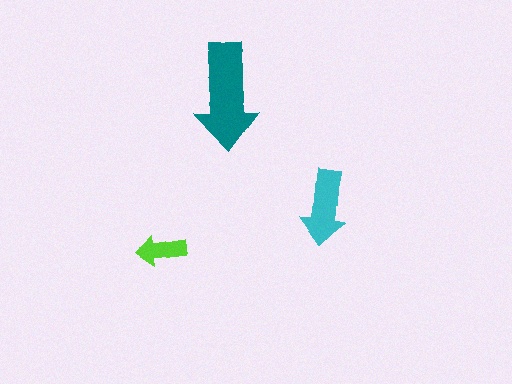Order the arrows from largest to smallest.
the teal one, the cyan one, the lime one.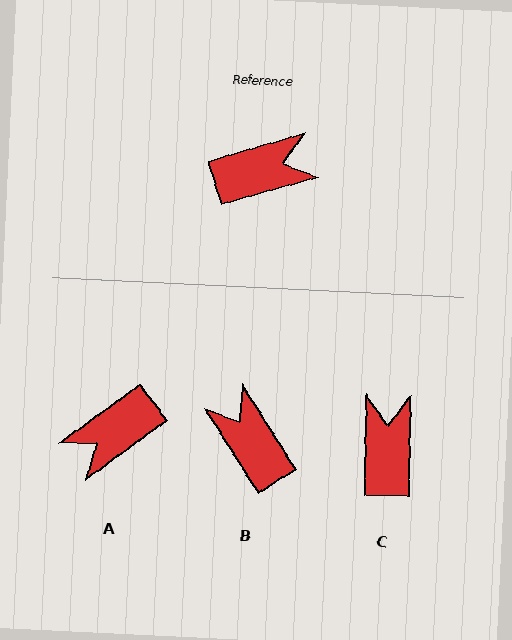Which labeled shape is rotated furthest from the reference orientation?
A, about 160 degrees away.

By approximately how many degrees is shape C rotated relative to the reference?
Approximately 73 degrees counter-clockwise.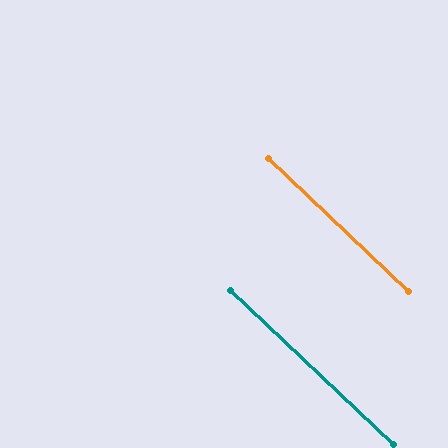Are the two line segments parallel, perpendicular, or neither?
Parallel — their directions differ by only 0.0°.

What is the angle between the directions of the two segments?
Approximately 0 degrees.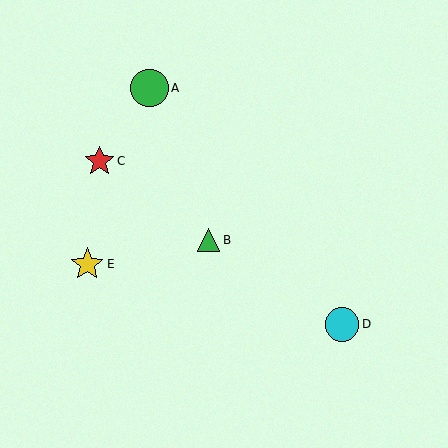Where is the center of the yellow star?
The center of the yellow star is at (87, 264).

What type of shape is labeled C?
Shape C is a red star.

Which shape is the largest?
The green circle (labeled A) is the largest.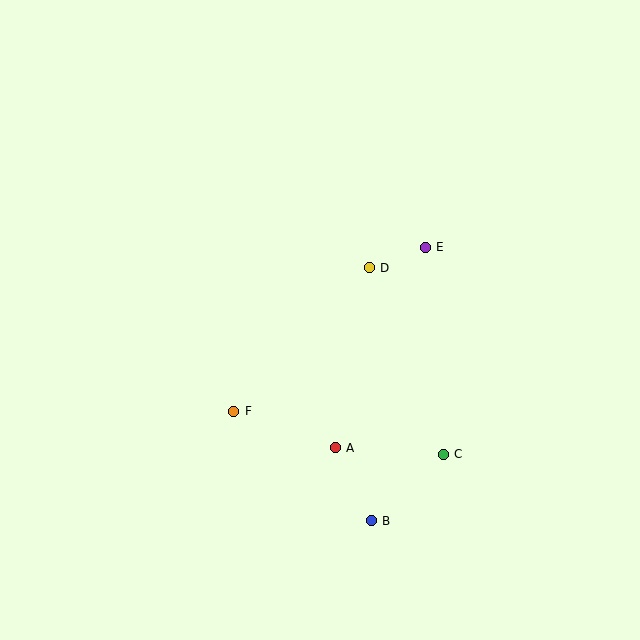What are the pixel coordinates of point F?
Point F is at (234, 411).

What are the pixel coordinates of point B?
Point B is at (371, 521).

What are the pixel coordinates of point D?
Point D is at (369, 268).